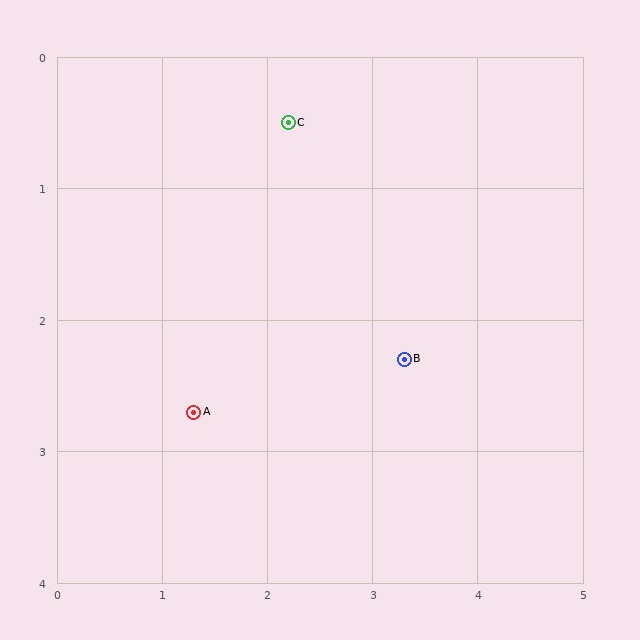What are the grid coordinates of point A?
Point A is at approximately (1.3, 2.7).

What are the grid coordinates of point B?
Point B is at approximately (3.3, 2.3).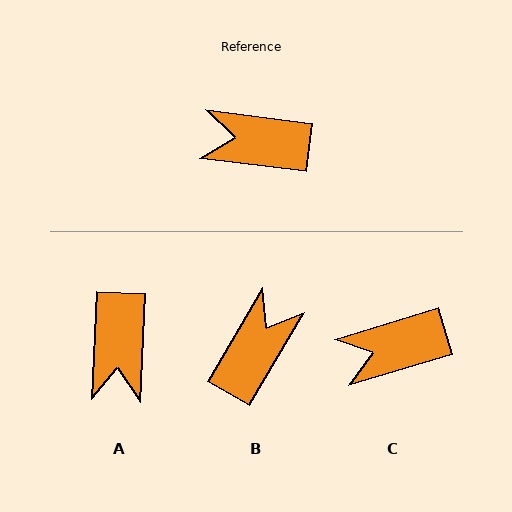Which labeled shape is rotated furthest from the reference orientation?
B, about 113 degrees away.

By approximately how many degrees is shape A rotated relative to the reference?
Approximately 94 degrees counter-clockwise.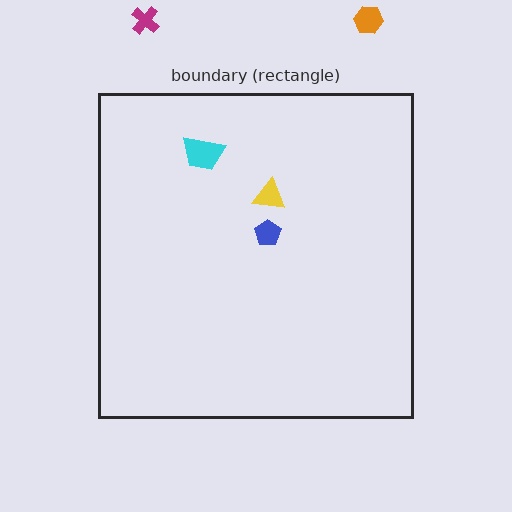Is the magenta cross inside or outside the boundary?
Outside.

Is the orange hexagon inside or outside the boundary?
Outside.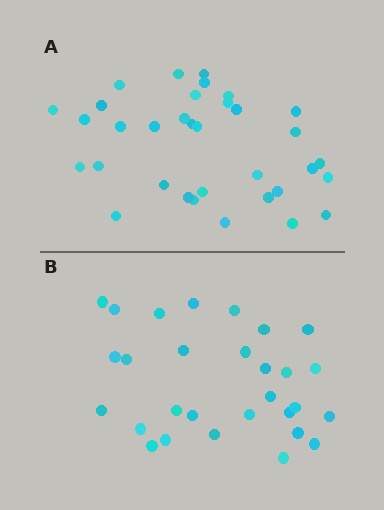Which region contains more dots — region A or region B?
Region A (the top region) has more dots.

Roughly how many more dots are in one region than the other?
Region A has about 5 more dots than region B.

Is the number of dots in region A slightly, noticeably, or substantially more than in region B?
Region A has only slightly more — the two regions are fairly close. The ratio is roughly 1.2 to 1.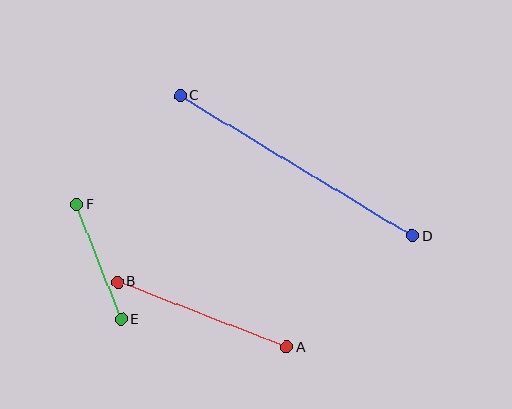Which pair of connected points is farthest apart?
Points C and D are farthest apart.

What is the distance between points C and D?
The distance is approximately 271 pixels.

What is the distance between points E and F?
The distance is approximately 123 pixels.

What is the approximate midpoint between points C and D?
The midpoint is at approximately (296, 166) pixels.